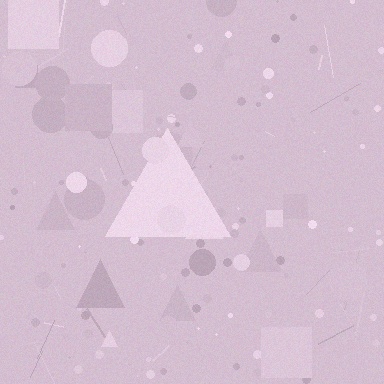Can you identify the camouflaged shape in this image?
The camouflaged shape is a triangle.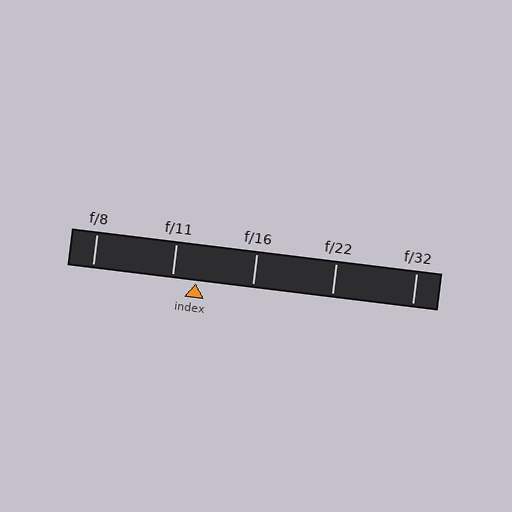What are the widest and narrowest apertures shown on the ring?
The widest aperture shown is f/8 and the narrowest is f/32.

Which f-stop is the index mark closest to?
The index mark is closest to f/11.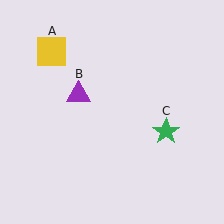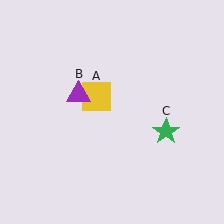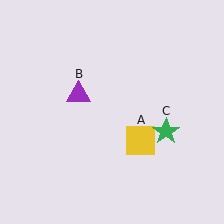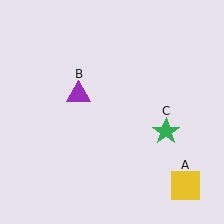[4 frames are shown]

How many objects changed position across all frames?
1 object changed position: yellow square (object A).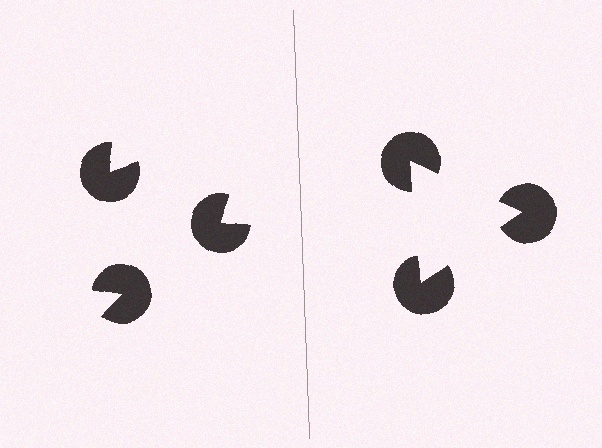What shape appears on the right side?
An illusory triangle.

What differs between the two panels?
The pac-man discs are positioned identically on both sides; only the wedge orientations differ. On the right they align to a triangle; on the left they are misaligned.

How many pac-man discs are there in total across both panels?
6 — 3 on each side.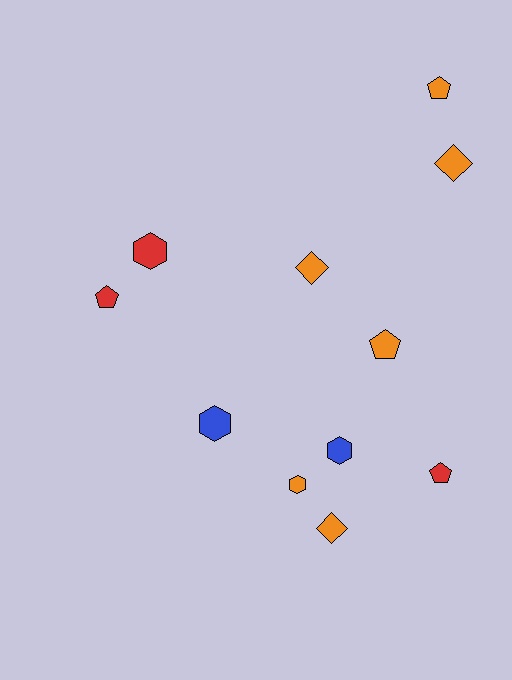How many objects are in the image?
There are 11 objects.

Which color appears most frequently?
Orange, with 6 objects.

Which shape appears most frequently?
Hexagon, with 4 objects.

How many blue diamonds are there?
There are no blue diamonds.